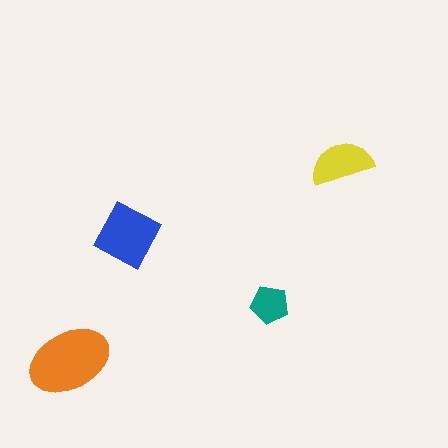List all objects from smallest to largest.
The teal pentagon, the yellow semicircle, the blue diamond, the orange ellipse.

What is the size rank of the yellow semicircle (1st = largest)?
3rd.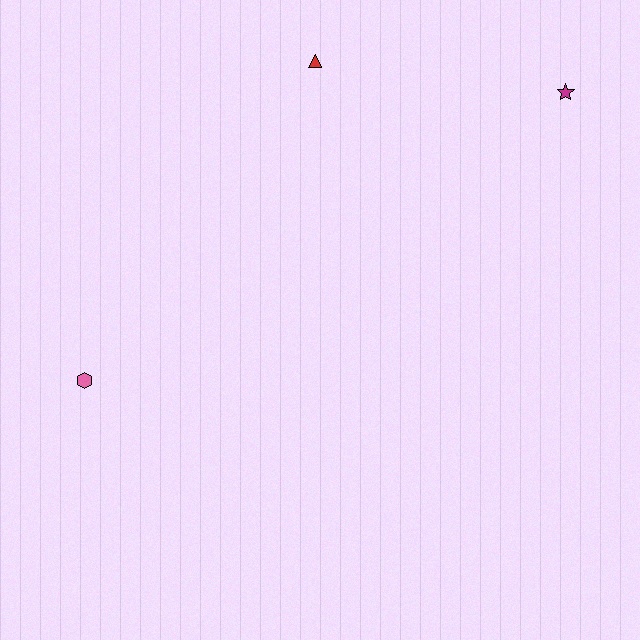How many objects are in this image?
There are 3 objects.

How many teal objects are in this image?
There are no teal objects.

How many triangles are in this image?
There is 1 triangle.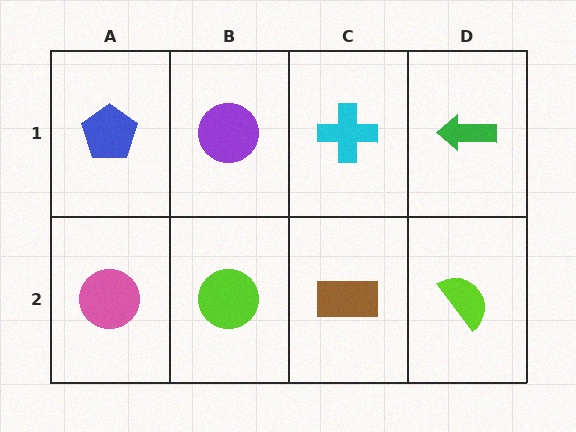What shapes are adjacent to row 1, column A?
A pink circle (row 2, column A), a purple circle (row 1, column B).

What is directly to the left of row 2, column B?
A pink circle.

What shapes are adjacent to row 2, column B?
A purple circle (row 1, column B), a pink circle (row 2, column A), a brown rectangle (row 2, column C).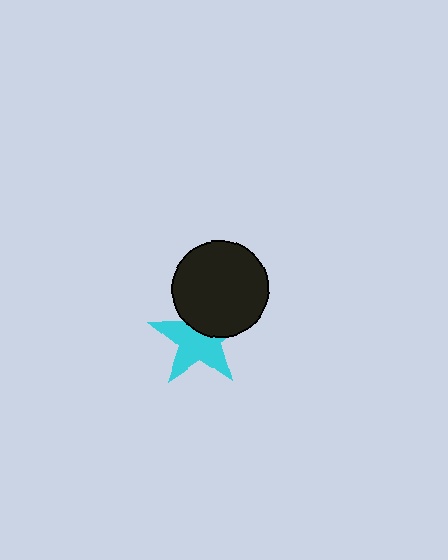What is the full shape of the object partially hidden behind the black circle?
The partially hidden object is a cyan star.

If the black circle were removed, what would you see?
You would see the complete cyan star.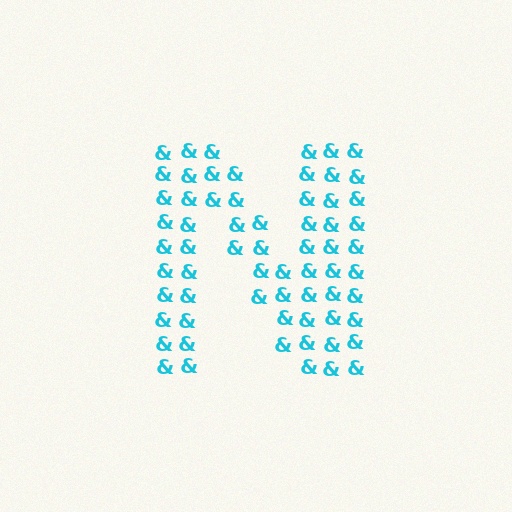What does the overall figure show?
The overall figure shows the letter N.